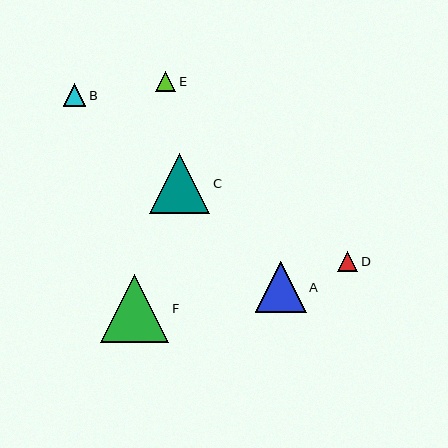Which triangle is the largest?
Triangle F is the largest with a size of approximately 68 pixels.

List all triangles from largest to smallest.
From largest to smallest: F, C, A, B, E, D.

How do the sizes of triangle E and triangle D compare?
Triangle E and triangle D are approximately the same size.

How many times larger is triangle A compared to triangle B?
Triangle A is approximately 2.2 times the size of triangle B.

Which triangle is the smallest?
Triangle D is the smallest with a size of approximately 20 pixels.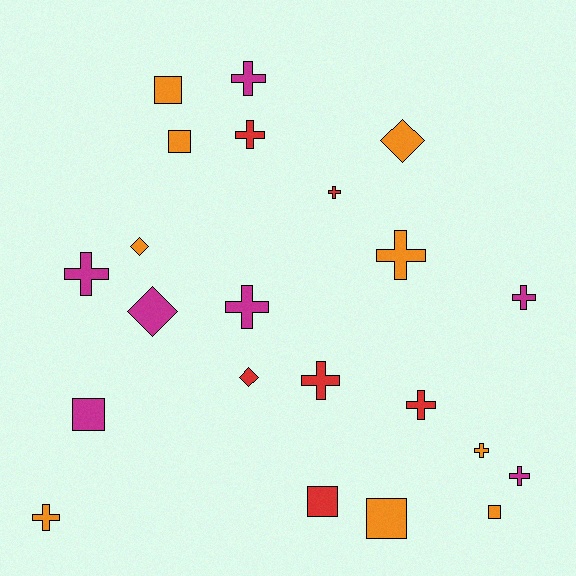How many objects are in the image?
There are 22 objects.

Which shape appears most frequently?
Cross, with 12 objects.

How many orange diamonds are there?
There are 2 orange diamonds.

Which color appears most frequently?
Orange, with 9 objects.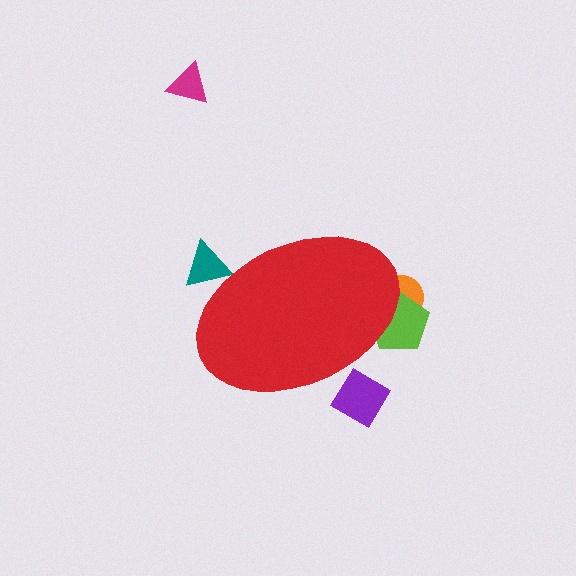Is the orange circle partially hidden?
Yes, the orange circle is partially hidden behind the red ellipse.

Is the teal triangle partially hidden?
Yes, the teal triangle is partially hidden behind the red ellipse.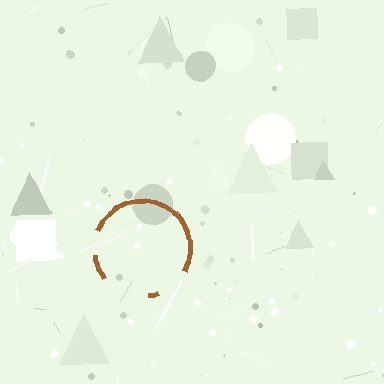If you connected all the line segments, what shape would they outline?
They would outline a circle.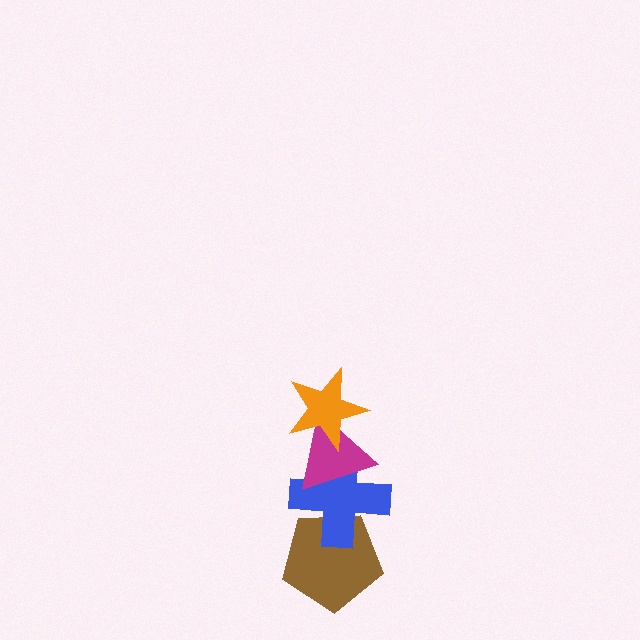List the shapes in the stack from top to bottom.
From top to bottom: the orange star, the magenta triangle, the blue cross, the brown pentagon.